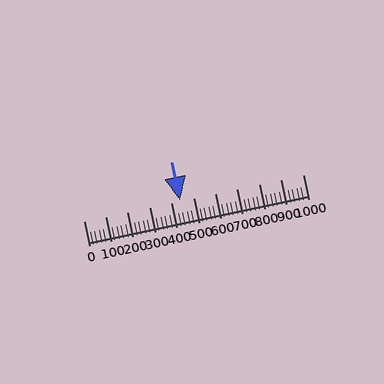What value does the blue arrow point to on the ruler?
The blue arrow points to approximately 440.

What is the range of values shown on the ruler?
The ruler shows values from 0 to 1000.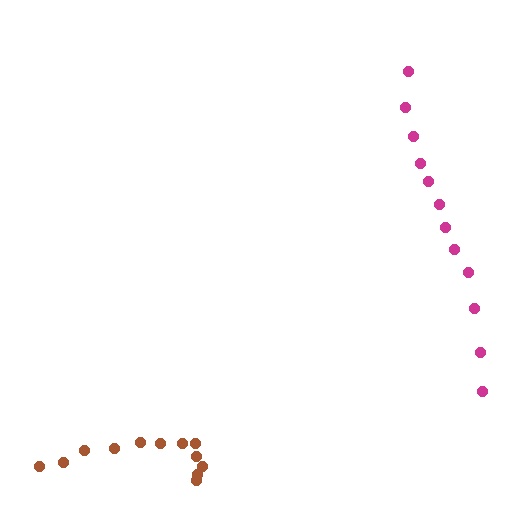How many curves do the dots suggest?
There are 2 distinct paths.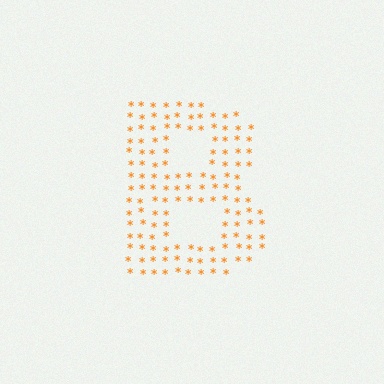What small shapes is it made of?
It is made of small asterisks.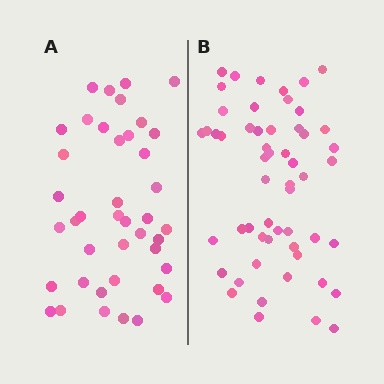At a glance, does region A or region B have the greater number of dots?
Region B (the right region) has more dots.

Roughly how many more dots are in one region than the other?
Region B has approximately 15 more dots than region A.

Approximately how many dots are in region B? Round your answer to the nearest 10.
About 60 dots. (The exact count is 55, which rounds to 60.)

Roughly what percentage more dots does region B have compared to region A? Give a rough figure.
About 35% more.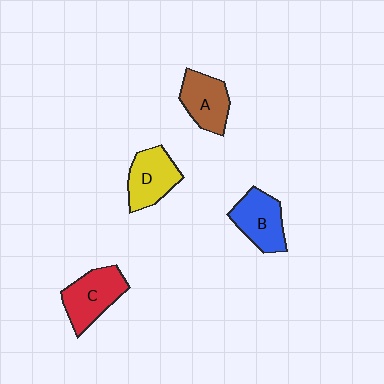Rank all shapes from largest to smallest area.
From largest to smallest: C (red), B (blue), D (yellow), A (brown).